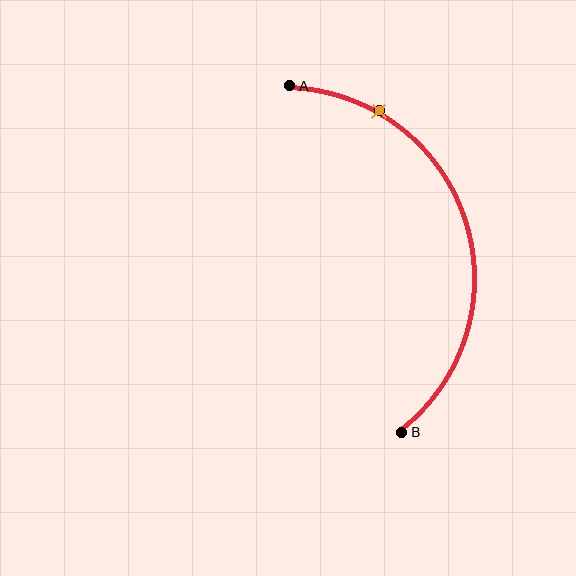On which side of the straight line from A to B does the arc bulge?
The arc bulges to the right of the straight line connecting A and B.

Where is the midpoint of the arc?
The arc midpoint is the point on the curve farthest from the straight line joining A and B. It sits to the right of that line.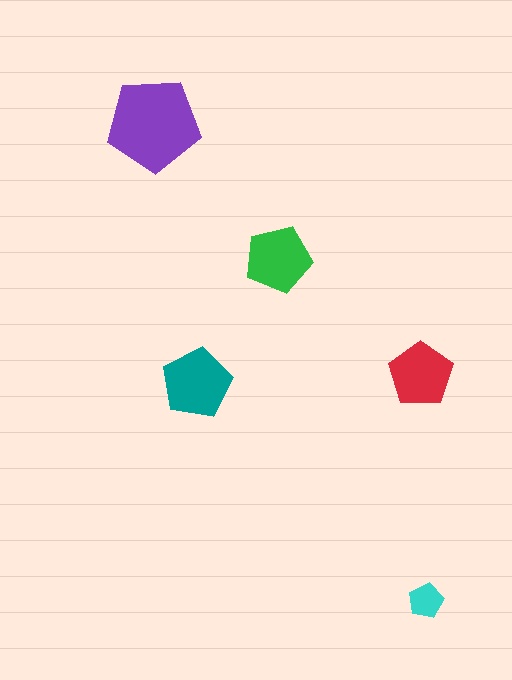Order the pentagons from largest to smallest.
the purple one, the teal one, the green one, the red one, the cyan one.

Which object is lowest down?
The cyan pentagon is bottommost.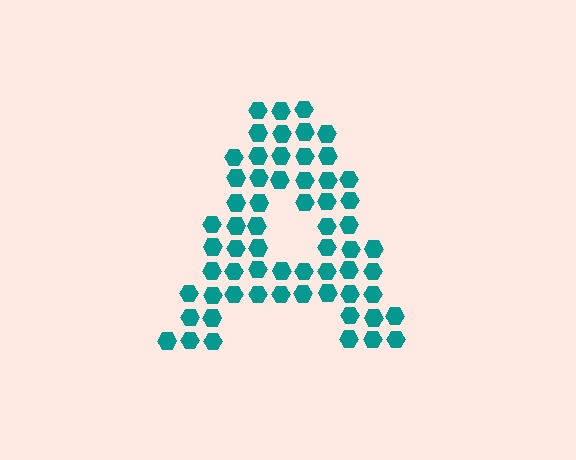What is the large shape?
The large shape is the letter A.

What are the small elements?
The small elements are hexagons.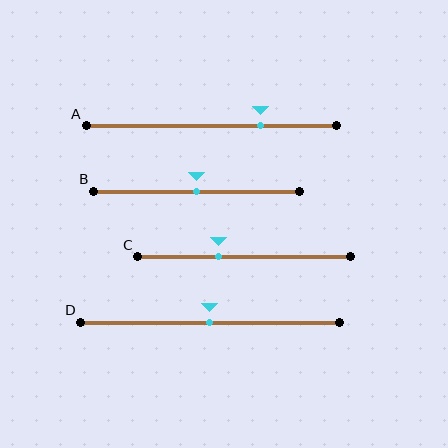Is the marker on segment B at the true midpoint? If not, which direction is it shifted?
Yes, the marker on segment B is at the true midpoint.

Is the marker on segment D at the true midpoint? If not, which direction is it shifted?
Yes, the marker on segment D is at the true midpoint.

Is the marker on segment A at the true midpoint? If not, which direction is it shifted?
No, the marker on segment A is shifted to the right by about 20% of the segment length.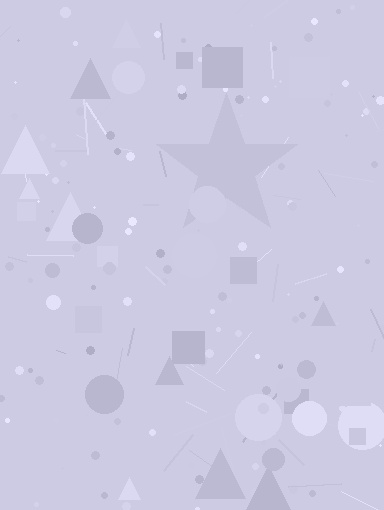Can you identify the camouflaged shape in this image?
The camouflaged shape is a star.